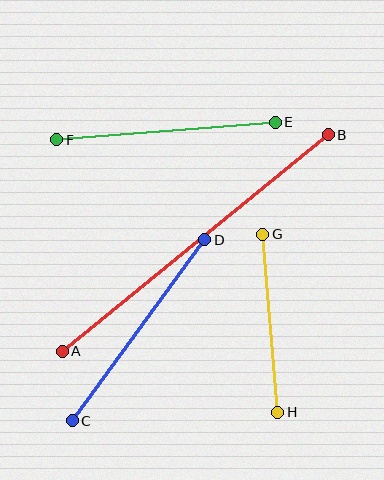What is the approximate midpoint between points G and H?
The midpoint is at approximately (270, 323) pixels.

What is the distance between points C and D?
The distance is approximately 224 pixels.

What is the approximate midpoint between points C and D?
The midpoint is at approximately (139, 330) pixels.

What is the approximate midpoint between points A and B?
The midpoint is at approximately (195, 243) pixels.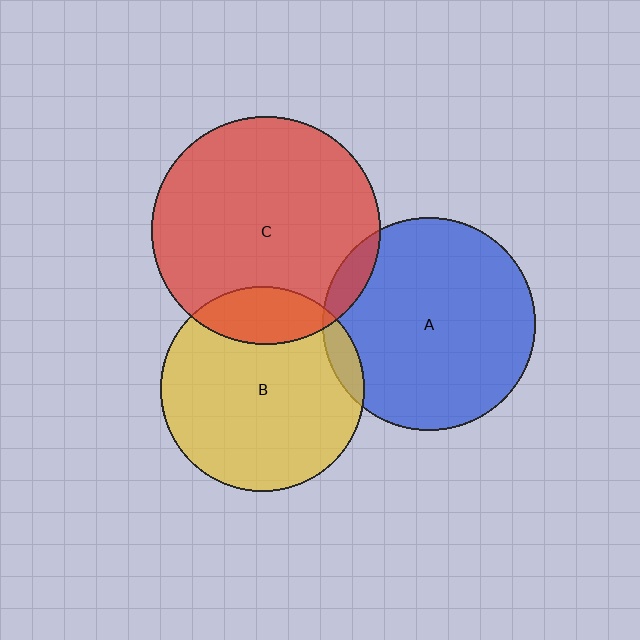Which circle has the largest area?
Circle C (red).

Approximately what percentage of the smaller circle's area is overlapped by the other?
Approximately 5%.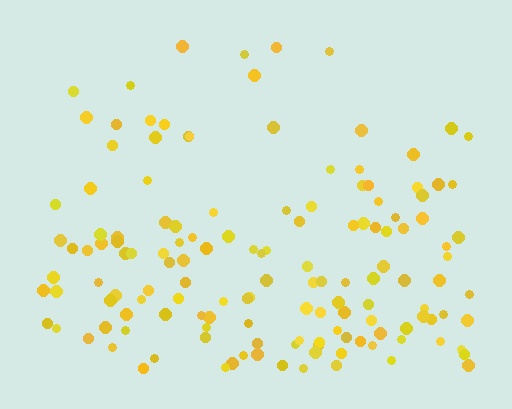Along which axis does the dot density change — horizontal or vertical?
Vertical.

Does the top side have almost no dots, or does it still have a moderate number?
Still a moderate number, just noticeably fewer than the bottom.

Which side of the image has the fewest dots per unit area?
The top.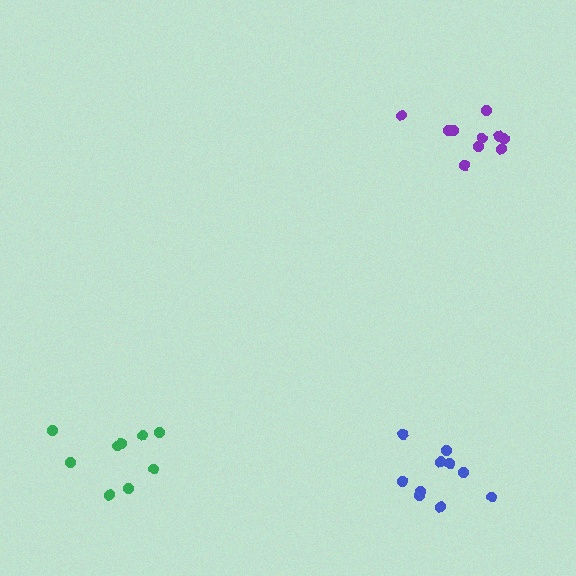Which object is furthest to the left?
The green cluster is leftmost.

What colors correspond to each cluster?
The clusters are colored: purple, blue, green.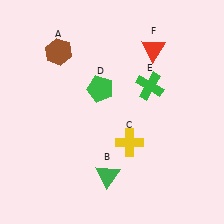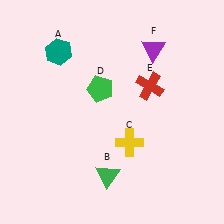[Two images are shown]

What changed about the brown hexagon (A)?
In Image 1, A is brown. In Image 2, it changed to teal.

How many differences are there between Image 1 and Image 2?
There are 3 differences between the two images.